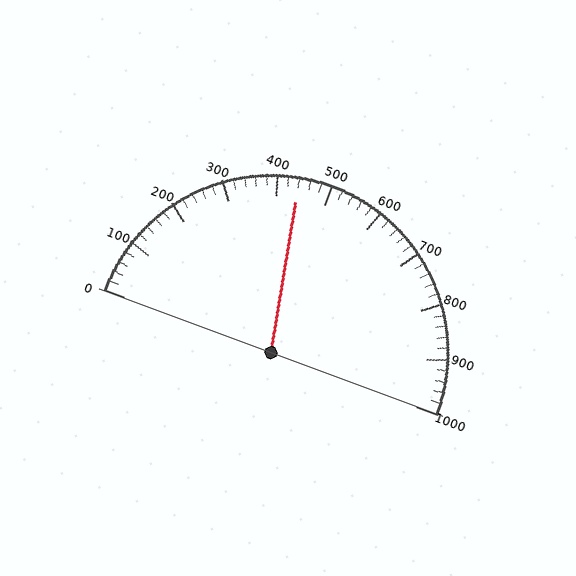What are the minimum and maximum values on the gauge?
The gauge ranges from 0 to 1000.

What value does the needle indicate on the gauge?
The needle indicates approximately 440.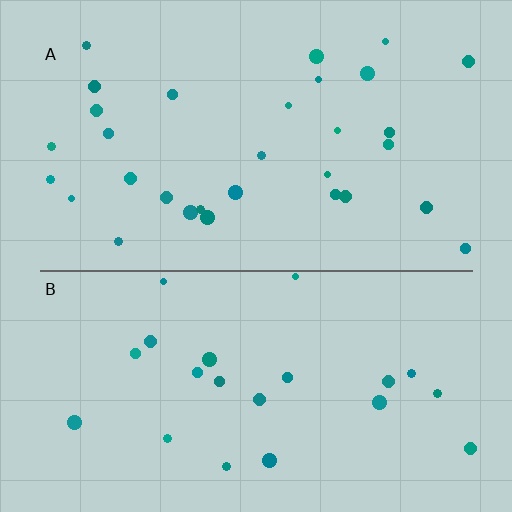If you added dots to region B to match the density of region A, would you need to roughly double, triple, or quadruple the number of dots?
Approximately double.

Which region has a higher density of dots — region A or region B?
A (the top).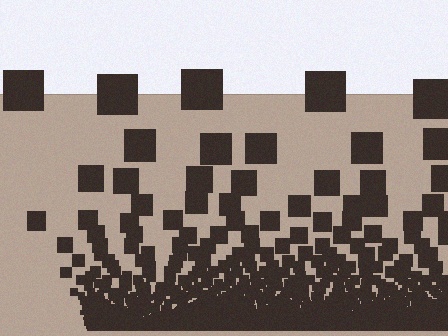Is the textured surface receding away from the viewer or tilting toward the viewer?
The surface appears to tilt toward the viewer. Texture elements get larger and sparser toward the top.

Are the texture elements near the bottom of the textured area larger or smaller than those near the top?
Smaller. The gradient is inverted — elements near the bottom are smaller and denser.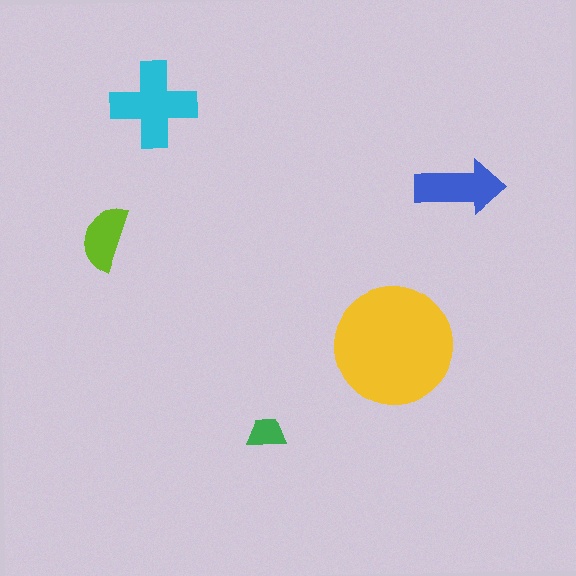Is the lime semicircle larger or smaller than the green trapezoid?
Larger.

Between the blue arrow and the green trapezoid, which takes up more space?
The blue arrow.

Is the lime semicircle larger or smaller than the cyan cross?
Smaller.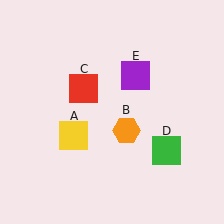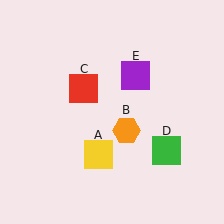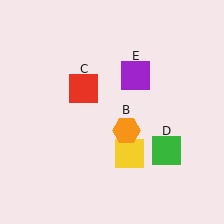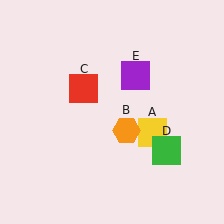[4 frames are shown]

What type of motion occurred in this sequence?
The yellow square (object A) rotated counterclockwise around the center of the scene.